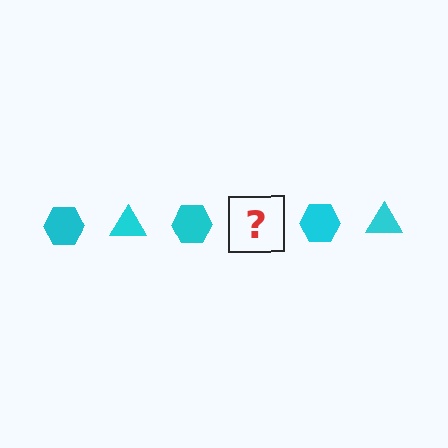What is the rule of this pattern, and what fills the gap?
The rule is that the pattern cycles through hexagon, triangle shapes in cyan. The gap should be filled with a cyan triangle.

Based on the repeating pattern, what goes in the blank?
The blank should be a cyan triangle.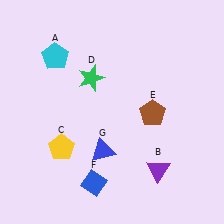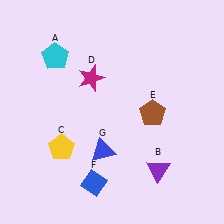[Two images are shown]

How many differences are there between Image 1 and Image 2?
There is 1 difference between the two images.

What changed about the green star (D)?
In Image 1, D is green. In Image 2, it changed to magenta.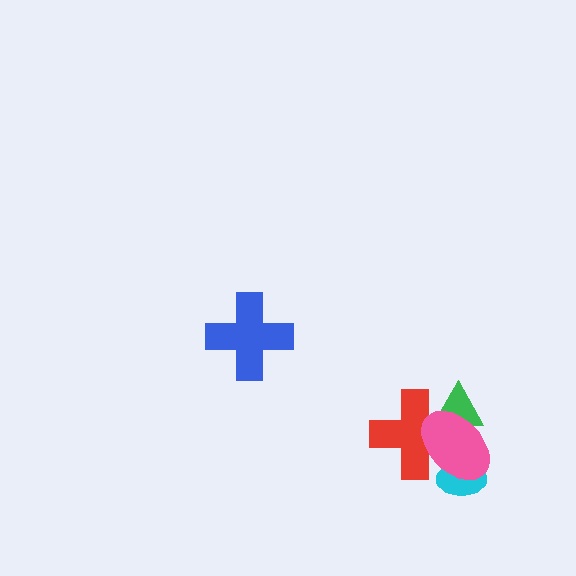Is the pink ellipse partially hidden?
No, no other shape covers it.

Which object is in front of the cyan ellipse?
The pink ellipse is in front of the cyan ellipse.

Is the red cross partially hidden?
Yes, it is partially covered by another shape.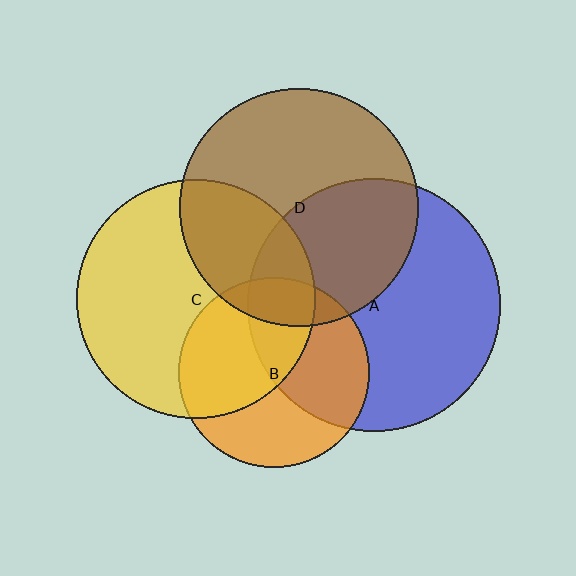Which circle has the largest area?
Circle A (blue).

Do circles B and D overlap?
Yes.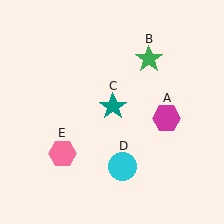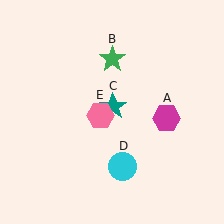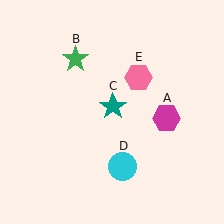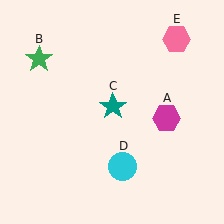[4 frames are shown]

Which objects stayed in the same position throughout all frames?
Magenta hexagon (object A) and teal star (object C) and cyan circle (object D) remained stationary.